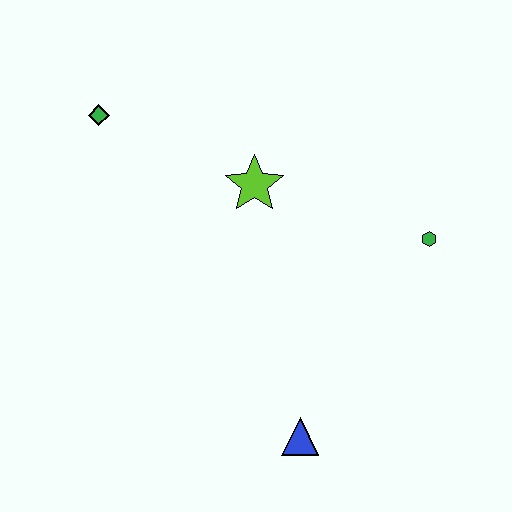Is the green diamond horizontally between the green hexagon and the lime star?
No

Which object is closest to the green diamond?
The lime star is closest to the green diamond.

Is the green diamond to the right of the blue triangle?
No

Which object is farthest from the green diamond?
The blue triangle is farthest from the green diamond.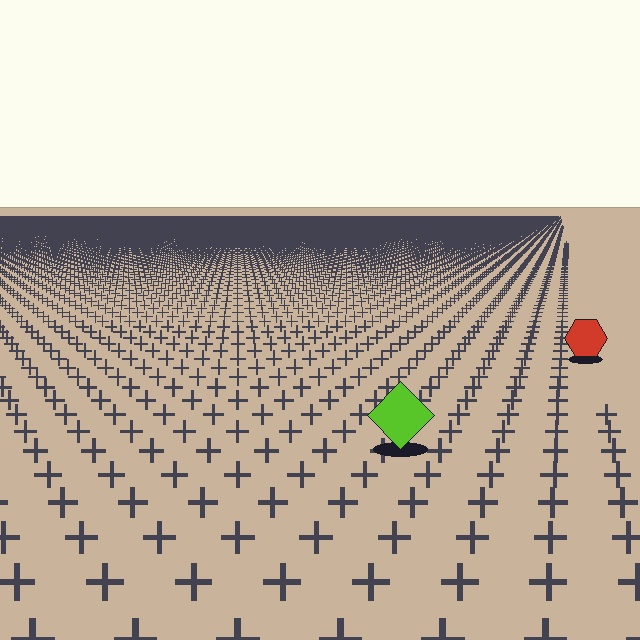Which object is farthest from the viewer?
The red hexagon is farthest from the viewer. It appears smaller and the ground texture around it is denser.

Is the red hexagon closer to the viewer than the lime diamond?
No. The lime diamond is closer — you can tell from the texture gradient: the ground texture is coarser near it.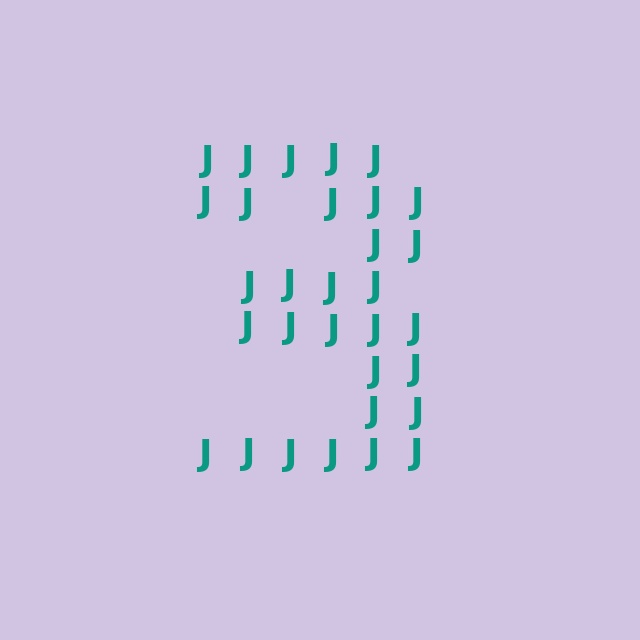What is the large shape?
The large shape is the digit 3.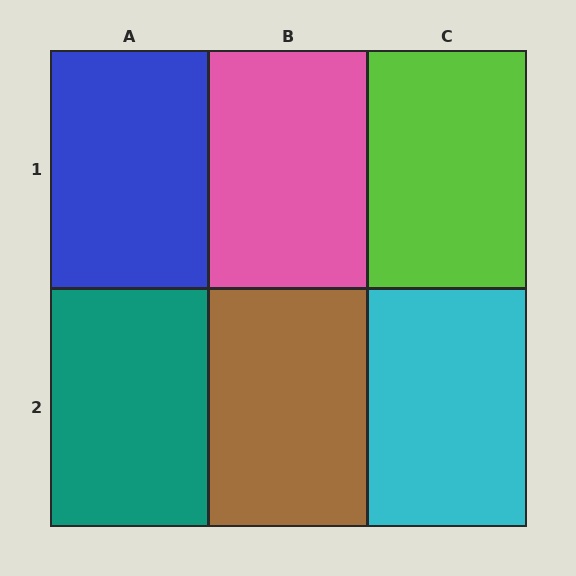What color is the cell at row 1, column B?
Pink.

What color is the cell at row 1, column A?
Blue.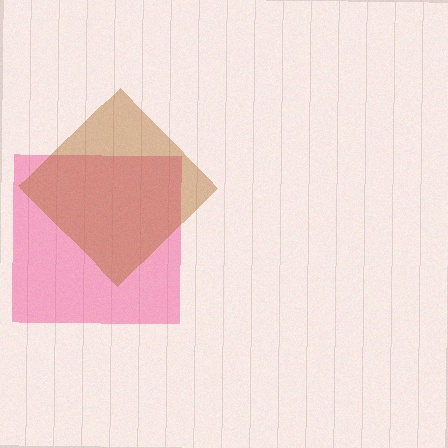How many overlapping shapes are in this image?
There are 2 overlapping shapes in the image.